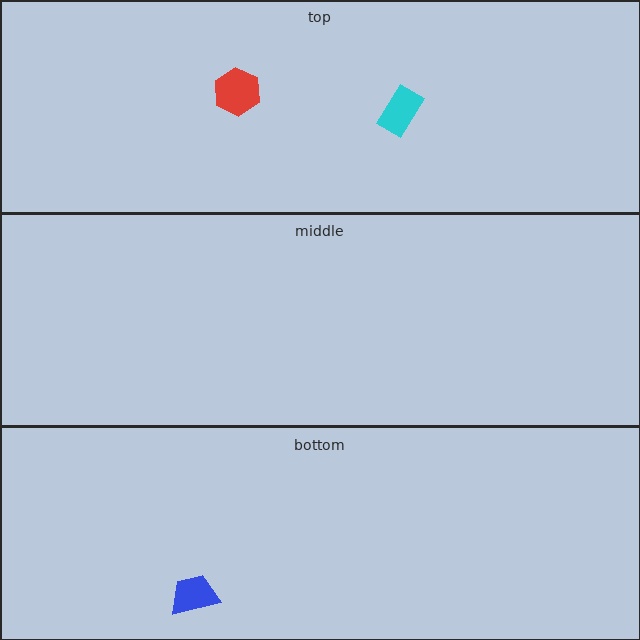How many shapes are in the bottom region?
1.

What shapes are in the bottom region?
The blue trapezoid.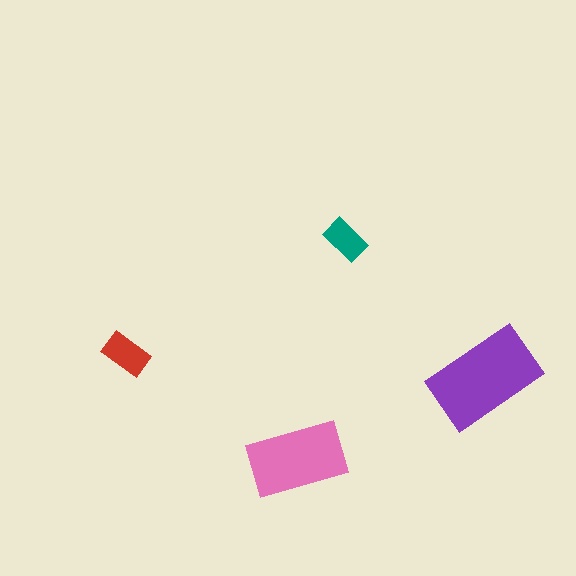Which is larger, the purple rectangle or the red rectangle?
The purple one.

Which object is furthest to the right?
The purple rectangle is rightmost.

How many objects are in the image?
There are 4 objects in the image.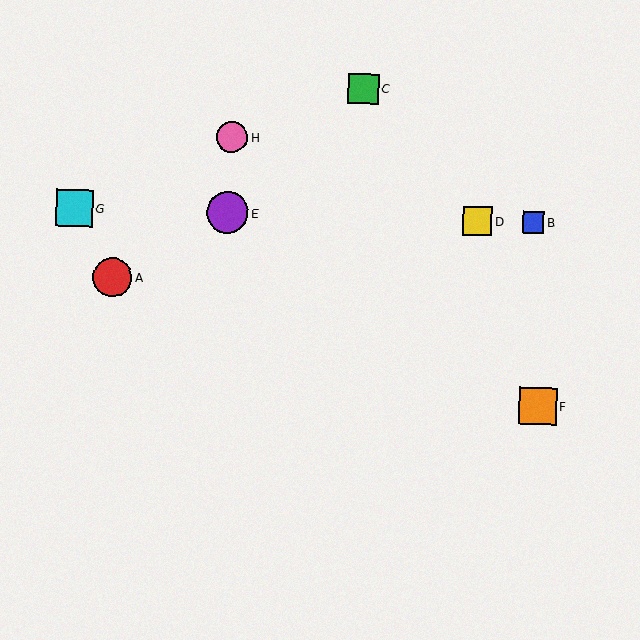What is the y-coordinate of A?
Object A is at y≈278.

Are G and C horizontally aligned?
No, G is at y≈208 and C is at y≈89.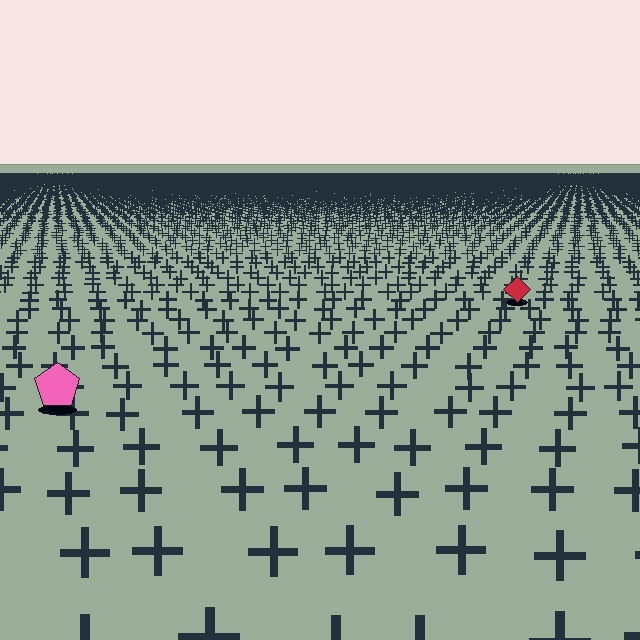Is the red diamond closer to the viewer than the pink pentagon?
No. The pink pentagon is closer — you can tell from the texture gradient: the ground texture is coarser near it.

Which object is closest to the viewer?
The pink pentagon is closest. The texture marks near it are larger and more spread out.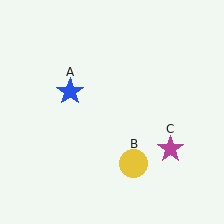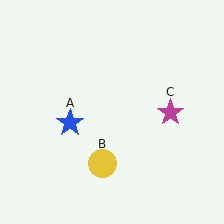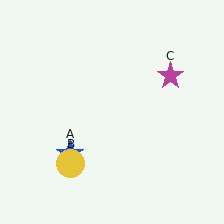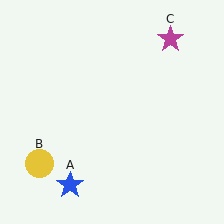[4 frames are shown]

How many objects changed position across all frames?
3 objects changed position: blue star (object A), yellow circle (object B), magenta star (object C).